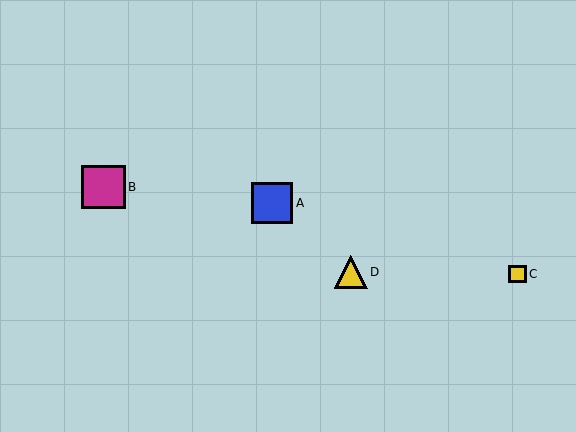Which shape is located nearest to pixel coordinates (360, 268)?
The yellow triangle (labeled D) at (351, 272) is nearest to that location.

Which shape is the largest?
The magenta square (labeled B) is the largest.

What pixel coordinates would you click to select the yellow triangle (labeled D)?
Click at (351, 272) to select the yellow triangle D.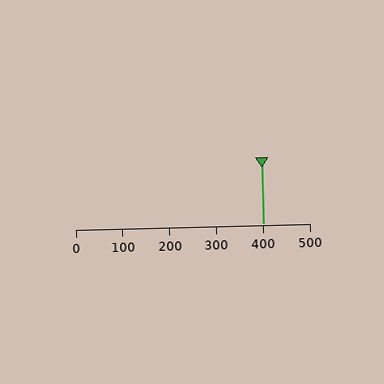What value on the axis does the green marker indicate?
The marker indicates approximately 400.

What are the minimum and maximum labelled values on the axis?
The axis runs from 0 to 500.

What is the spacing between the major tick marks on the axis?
The major ticks are spaced 100 apart.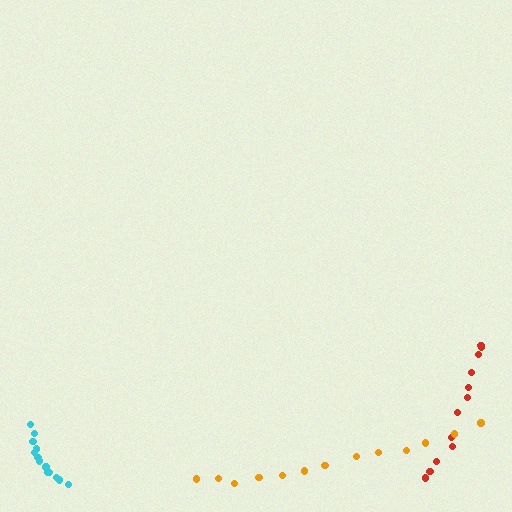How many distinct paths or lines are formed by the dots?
There are 3 distinct paths.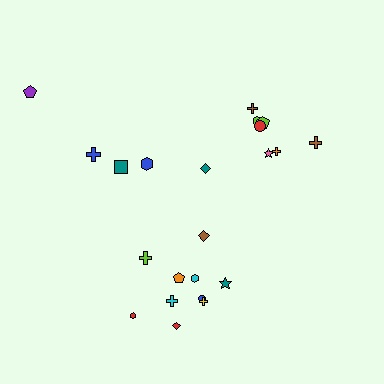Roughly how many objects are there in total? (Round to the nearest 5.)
Roughly 20 objects in total.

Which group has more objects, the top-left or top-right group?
The top-right group.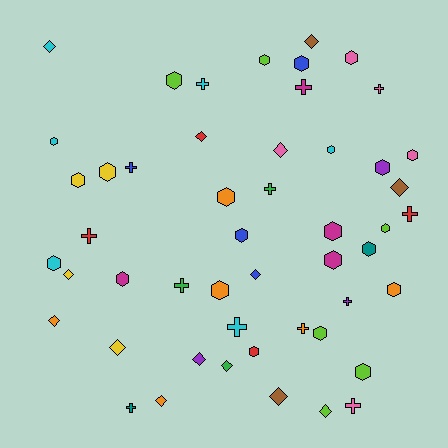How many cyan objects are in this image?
There are 6 cyan objects.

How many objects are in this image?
There are 50 objects.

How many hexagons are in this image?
There are 23 hexagons.